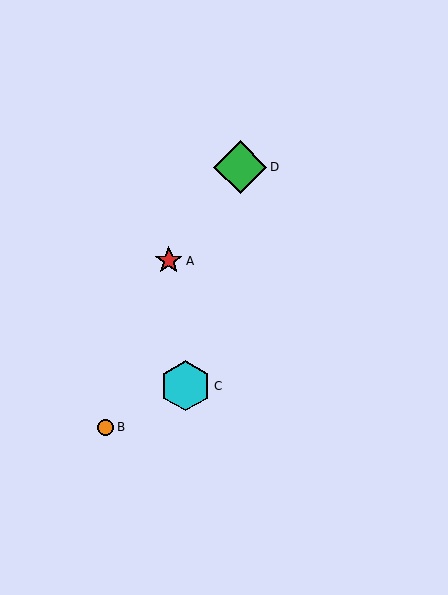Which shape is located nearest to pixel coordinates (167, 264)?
The red star (labeled A) at (169, 261) is nearest to that location.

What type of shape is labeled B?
Shape B is an orange circle.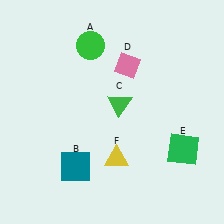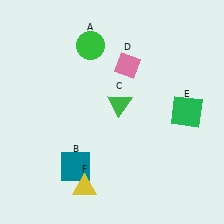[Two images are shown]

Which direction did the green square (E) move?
The green square (E) moved up.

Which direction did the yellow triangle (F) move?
The yellow triangle (F) moved left.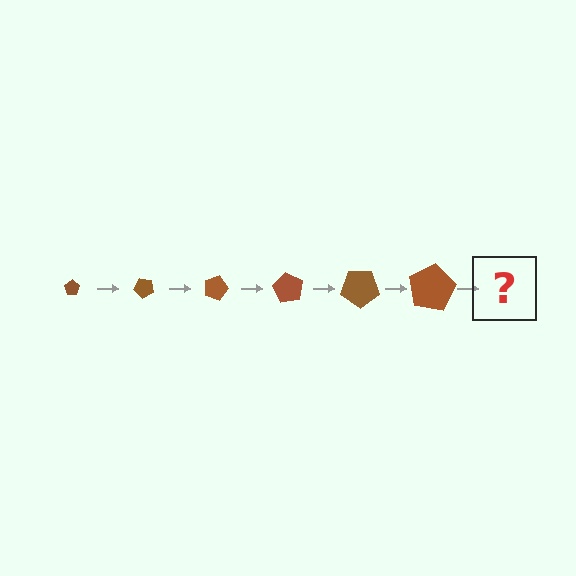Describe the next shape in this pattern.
It should be a pentagon, larger than the previous one and rotated 270 degrees from the start.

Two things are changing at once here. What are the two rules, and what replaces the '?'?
The two rules are that the pentagon grows larger each step and it rotates 45 degrees each step. The '?' should be a pentagon, larger than the previous one and rotated 270 degrees from the start.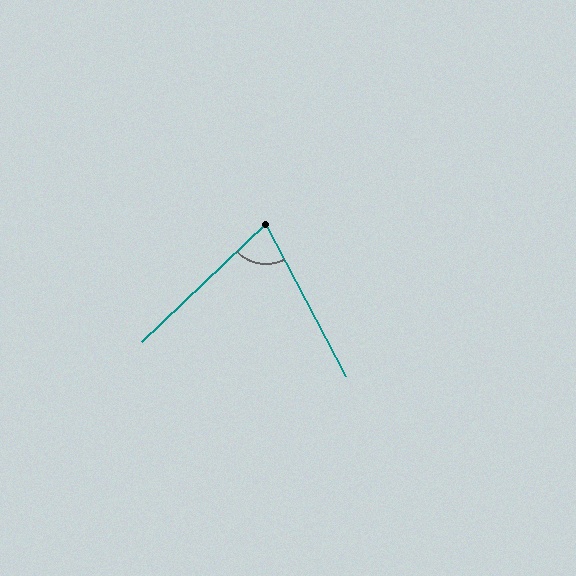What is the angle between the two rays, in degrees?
Approximately 74 degrees.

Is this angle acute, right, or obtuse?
It is acute.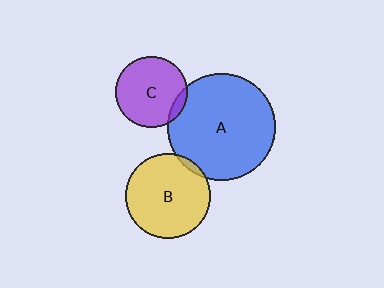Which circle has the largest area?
Circle A (blue).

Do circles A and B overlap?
Yes.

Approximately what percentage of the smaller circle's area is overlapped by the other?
Approximately 5%.